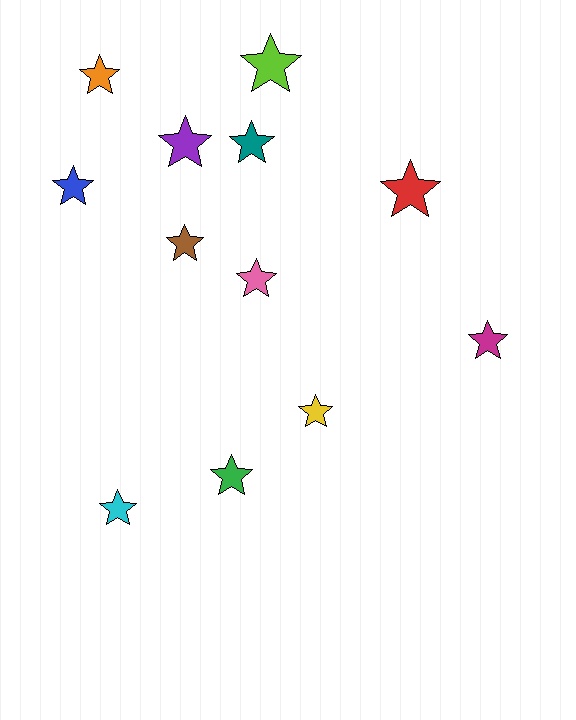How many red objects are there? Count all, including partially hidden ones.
There is 1 red object.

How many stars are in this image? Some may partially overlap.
There are 12 stars.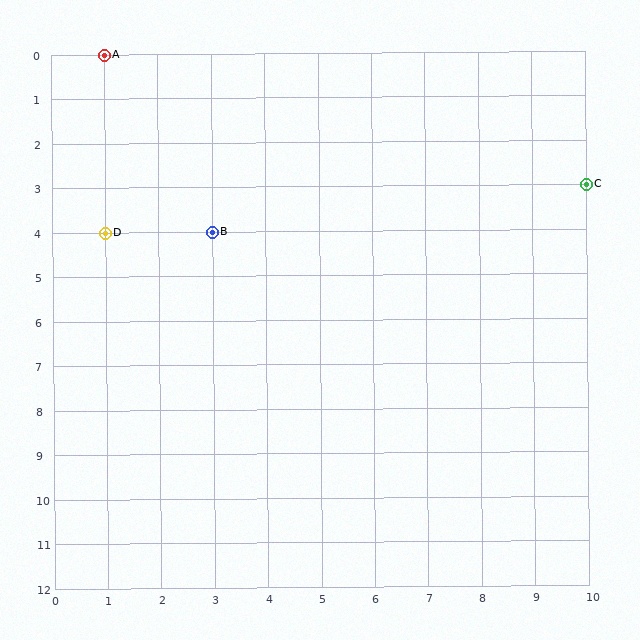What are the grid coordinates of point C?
Point C is at grid coordinates (10, 3).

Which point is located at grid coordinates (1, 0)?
Point A is at (1, 0).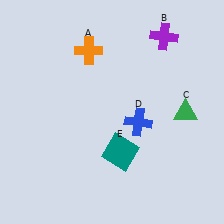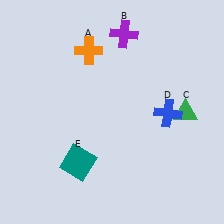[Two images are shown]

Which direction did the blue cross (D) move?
The blue cross (D) moved right.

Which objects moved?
The objects that moved are: the purple cross (B), the blue cross (D), the teal square (E).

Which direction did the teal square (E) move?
The teal square (E) moved left.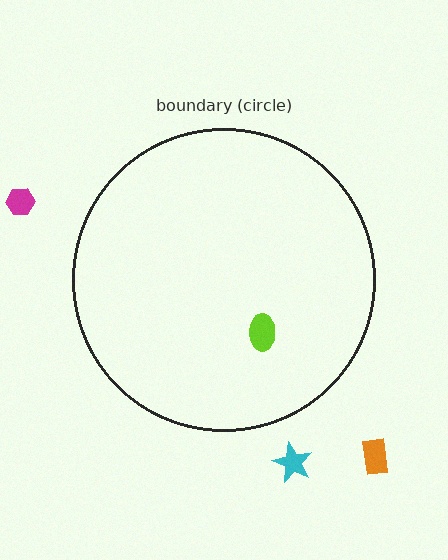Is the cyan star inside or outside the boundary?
Outside.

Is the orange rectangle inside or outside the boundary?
Outside.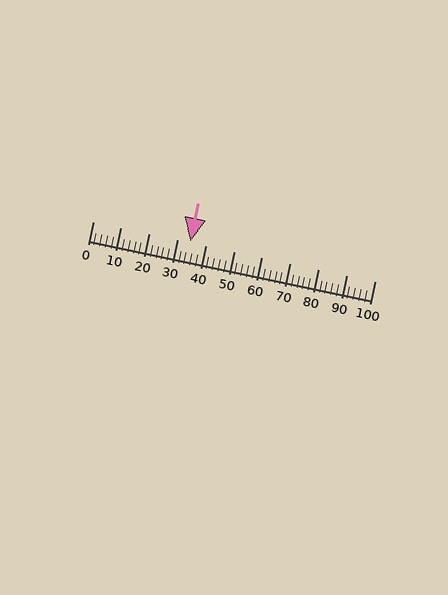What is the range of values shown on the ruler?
The ruler shows values from 0 to 100.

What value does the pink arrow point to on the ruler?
The pink arrow points to approximately 34.